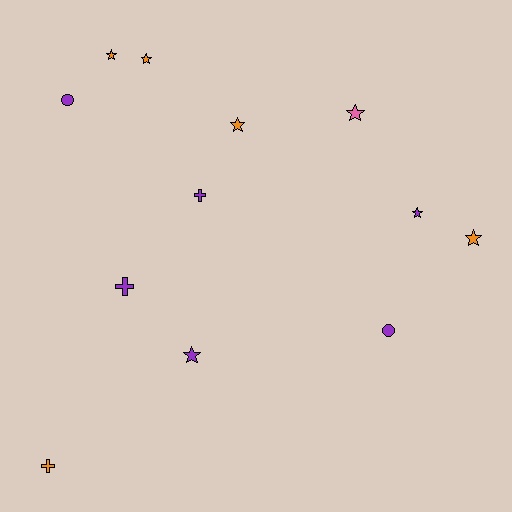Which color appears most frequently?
Purple, with 6 objects.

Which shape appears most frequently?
Star, with 7 objects.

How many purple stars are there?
There are 2 purple stars.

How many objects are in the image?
There are 12 objects.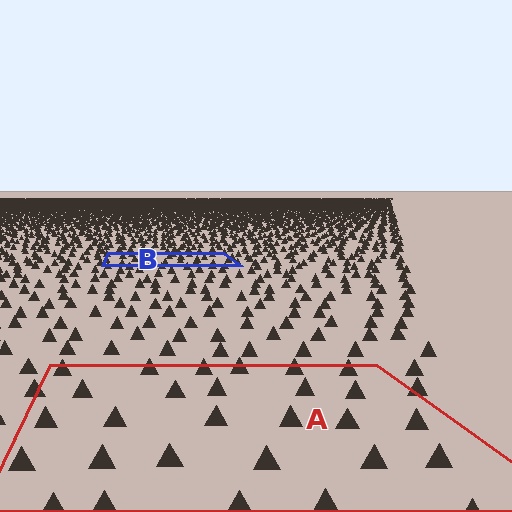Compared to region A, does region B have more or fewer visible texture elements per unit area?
Region B has more texture elements per unit area — they are packed more densely because it is farther away.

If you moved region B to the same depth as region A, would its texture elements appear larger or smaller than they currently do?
They would appear larger. At a closer depth, the same texture elements are projected at a bigger on-screen size.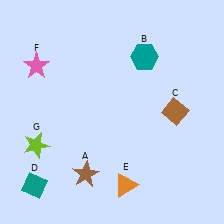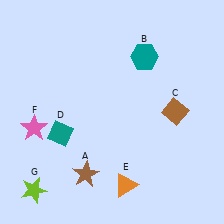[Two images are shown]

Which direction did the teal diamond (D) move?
The teal diamond (D) moved up.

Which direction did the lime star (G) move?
The lime star (G) moved down.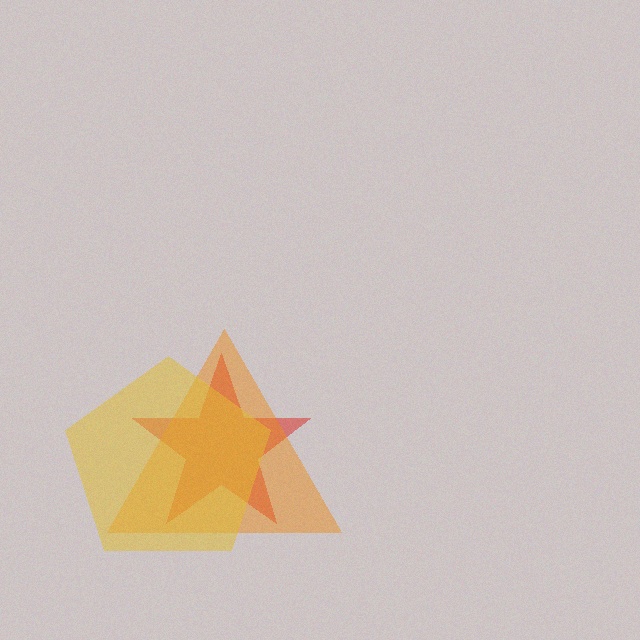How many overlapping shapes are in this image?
There are 3 overlapping shapes in the image.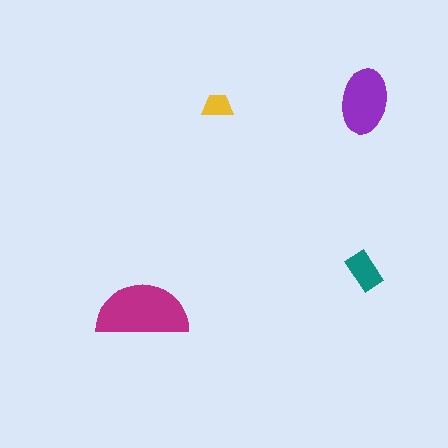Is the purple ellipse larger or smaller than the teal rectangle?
Larger.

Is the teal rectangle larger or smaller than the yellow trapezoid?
Larger.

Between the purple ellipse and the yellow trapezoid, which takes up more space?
The purple ellipse.